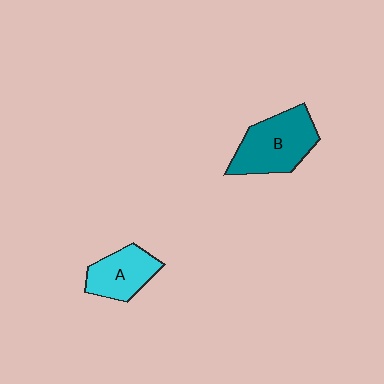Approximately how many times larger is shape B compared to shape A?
Approximately 1.4 times.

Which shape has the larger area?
Shape B (teal).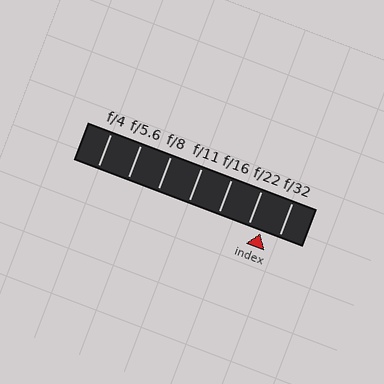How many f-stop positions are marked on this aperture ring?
There are 7 f-stop positions marked.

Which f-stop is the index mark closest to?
The index mark is closest to f/22.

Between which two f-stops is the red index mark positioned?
The index mark is between f/22 and f/32.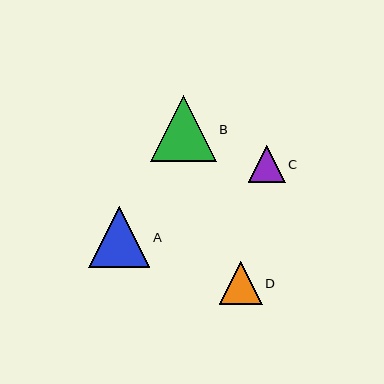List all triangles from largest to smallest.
From largest to smallest: B, A, D, C.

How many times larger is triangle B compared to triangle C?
Triangle B is approximately 1.8 times the size of triangle C.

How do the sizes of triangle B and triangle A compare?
Triangle B and triangle A are approximately the same size.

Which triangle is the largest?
Triangle B is the largest with a size of approximately 66 pixels.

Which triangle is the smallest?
Triangle C is the smallest with a size of approximately 37 pixels.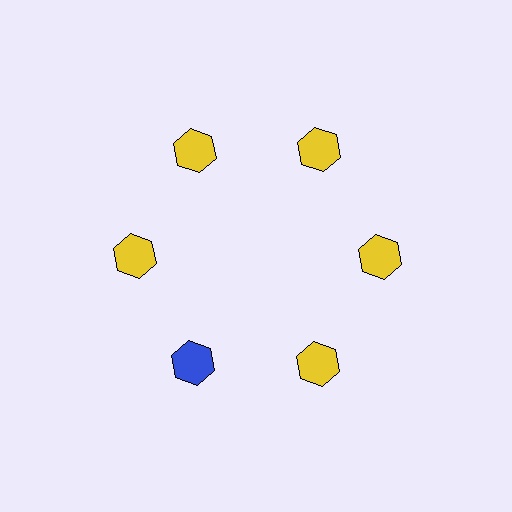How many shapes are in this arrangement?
There are 6 shapes arranged in a ring pattern.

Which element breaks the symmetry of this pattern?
The blue hexagon at roughly the 7 o'clock position breaks the symmetry. All other shapes are yellow hexagons.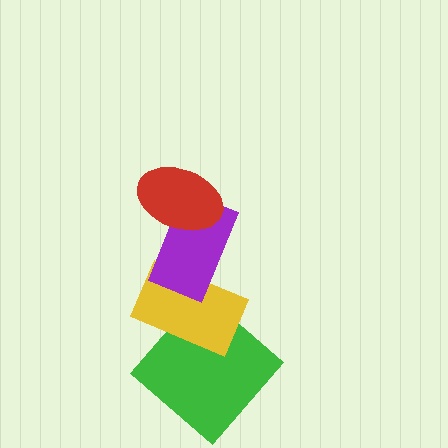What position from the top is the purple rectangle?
The purple rectangle is 2nd from the top.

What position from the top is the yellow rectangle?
The yellow rectangle is 3rd from the top.